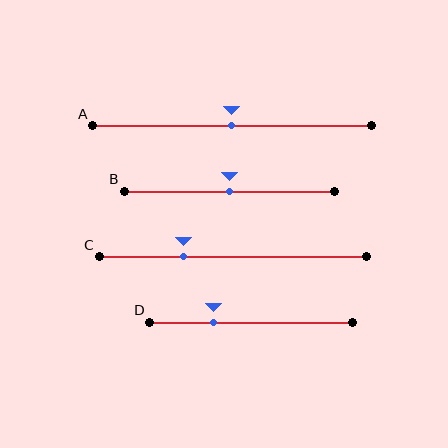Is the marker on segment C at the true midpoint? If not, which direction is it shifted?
No, the marker on segment C is shifted to the left by about 18% of the segment length.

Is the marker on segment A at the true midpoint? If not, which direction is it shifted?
Yes, the marker on segment A is at the true midpoint.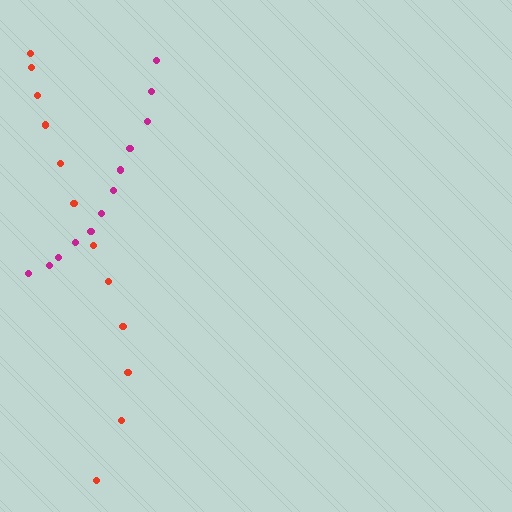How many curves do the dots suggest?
There are 2 distinct paths.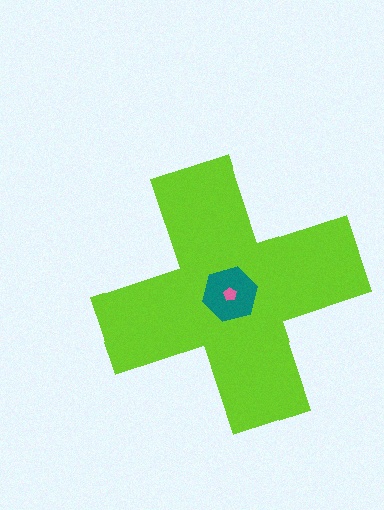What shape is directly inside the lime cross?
The teal hexagon.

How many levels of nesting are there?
3.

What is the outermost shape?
The lime cross.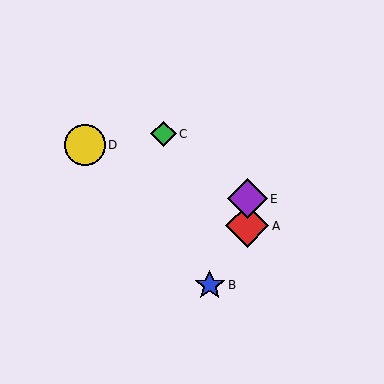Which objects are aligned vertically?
Objects A, E are aligned vertically.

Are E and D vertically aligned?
No, E is at x≈247 and D is at x≈85.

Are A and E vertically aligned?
Yes, both are at x≈247.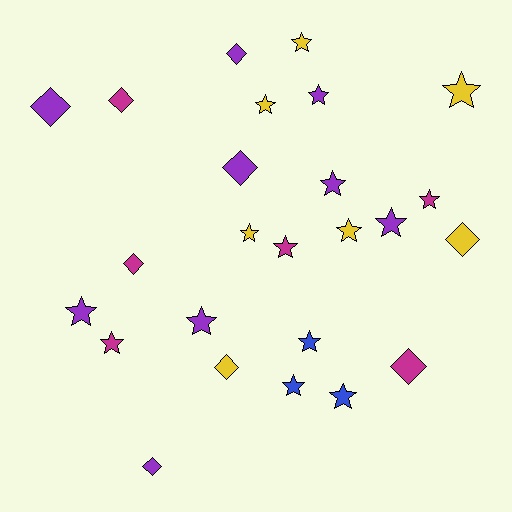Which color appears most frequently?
Purple, with 9 objects.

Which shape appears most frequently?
Star, with 16 objects.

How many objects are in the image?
There are 25 objects.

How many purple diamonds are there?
There are 4 purple diamonds.